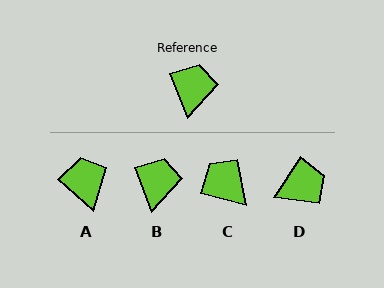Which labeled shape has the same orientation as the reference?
B.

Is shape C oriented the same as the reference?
No, it is off by about 55 degrees.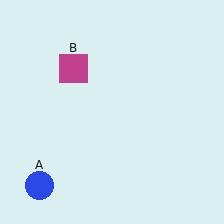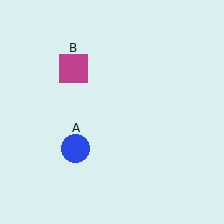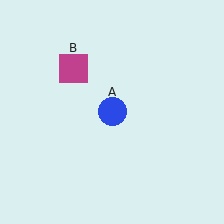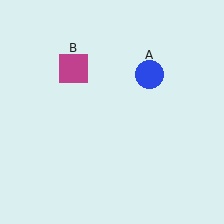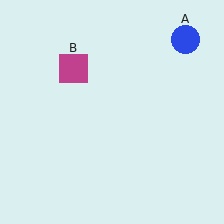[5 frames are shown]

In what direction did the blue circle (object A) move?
The blue circle (object A) moved up and to the right.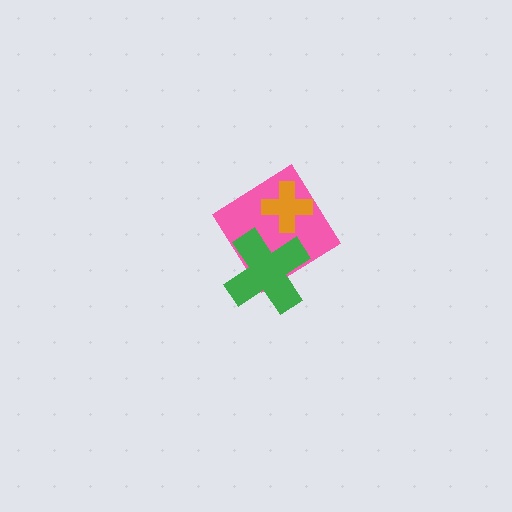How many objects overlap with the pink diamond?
2 objects overlap with the pink diamond.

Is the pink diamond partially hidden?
Yes, it is partially covered by another shape.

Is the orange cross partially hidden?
No, no other shape covers it.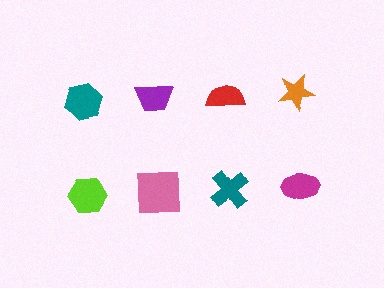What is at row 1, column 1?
A teal hexagon.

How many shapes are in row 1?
4 shapes.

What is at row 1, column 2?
A purple trapezoid.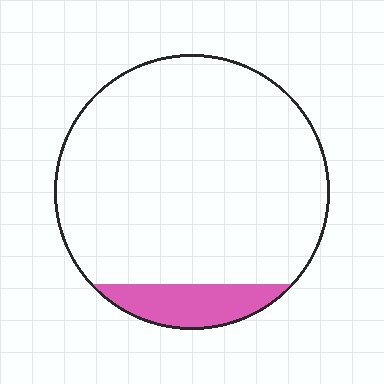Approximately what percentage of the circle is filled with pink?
Approximately 10%.